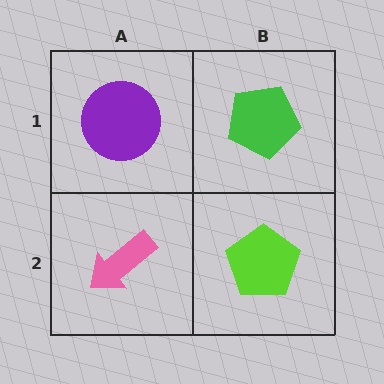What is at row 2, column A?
A pink arrow.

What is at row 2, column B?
A lime pentagon.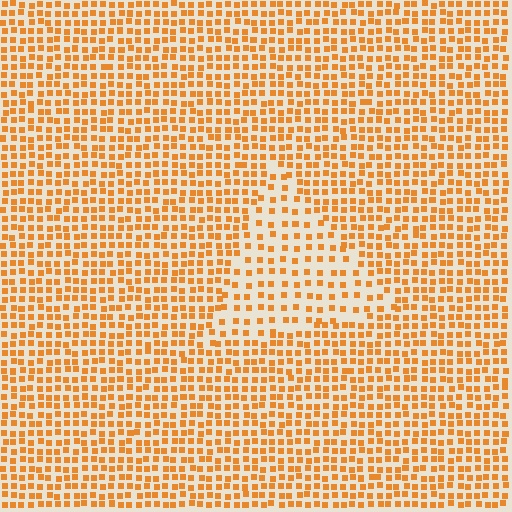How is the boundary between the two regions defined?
The boundary is defined by a change in element density (approximately 1.8x ratio). All elements are the same color, size, and shape.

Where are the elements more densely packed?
The elements are more densely packed outside the triangle boundary.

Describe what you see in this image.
The image contains small orange elements arranged at two different densities. A triangle-shaped region is visible where the elements are less densely packed than the surrounding area.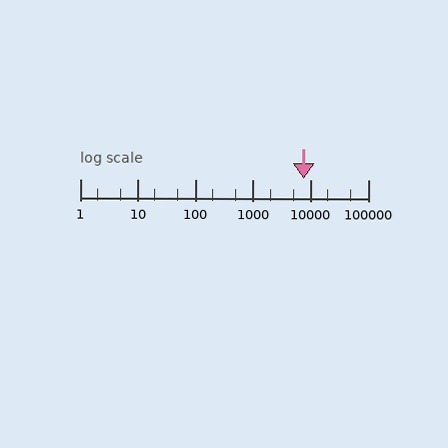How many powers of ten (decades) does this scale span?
The scale spans 5 decades, from 1 to 100000.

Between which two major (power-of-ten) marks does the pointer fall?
The pointer is between 1000 and 10000.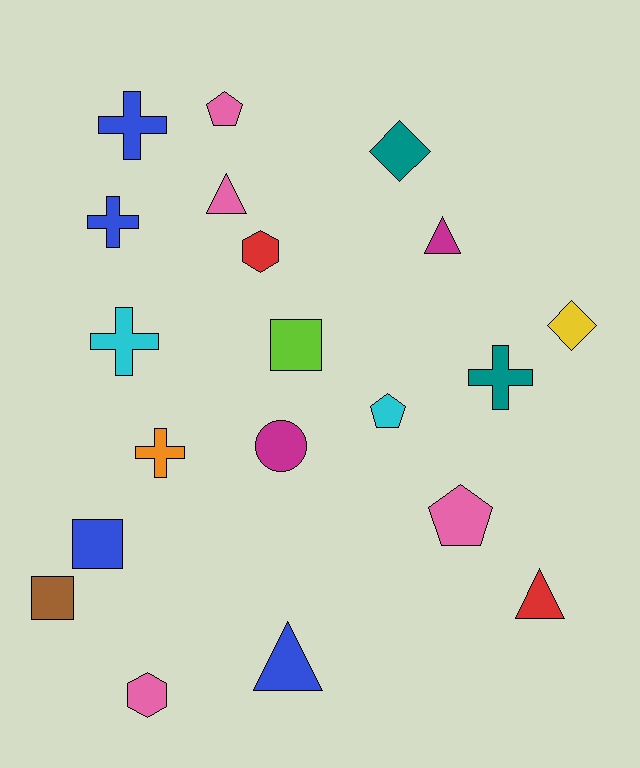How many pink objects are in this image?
There are 4 pink objects.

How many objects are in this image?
There are 20 objects.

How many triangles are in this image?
There are 4 triangles.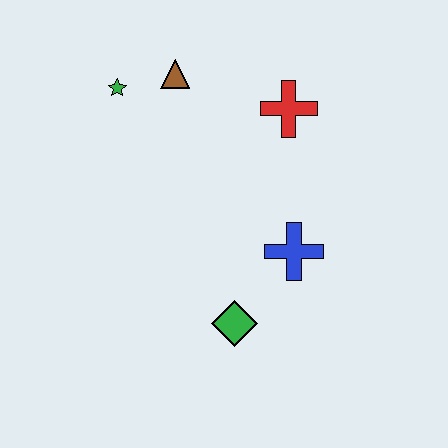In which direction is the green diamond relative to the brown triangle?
The green diamond is below the brown triangle.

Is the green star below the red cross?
No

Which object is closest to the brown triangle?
The green star is closest to the brown triangle.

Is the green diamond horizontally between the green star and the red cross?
Yes